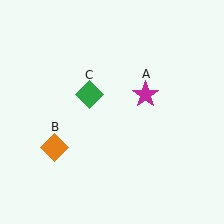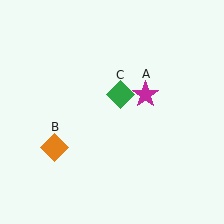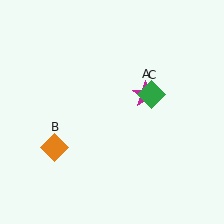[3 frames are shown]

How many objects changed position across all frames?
1 object changed position: green diamond (object C).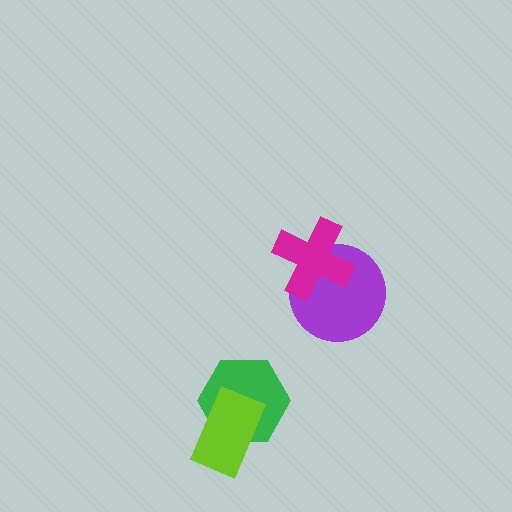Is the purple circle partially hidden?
Yes, it is partially covered by another shape.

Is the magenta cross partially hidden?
No, no other shape covers it.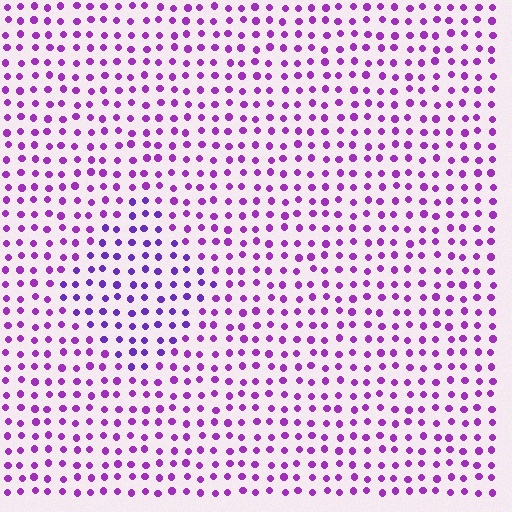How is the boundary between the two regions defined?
The boundary is defined purely by a slight shift in hue (about 24 degrees). Spacing, size, and orientation are identical on both sides.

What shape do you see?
I see a diamond.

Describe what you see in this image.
The image is filled with small purple elements in a uniform arrangement. A diamond-shaped region is visible where the elements are tinted to a slightly different hue, forming a subtle color boundary.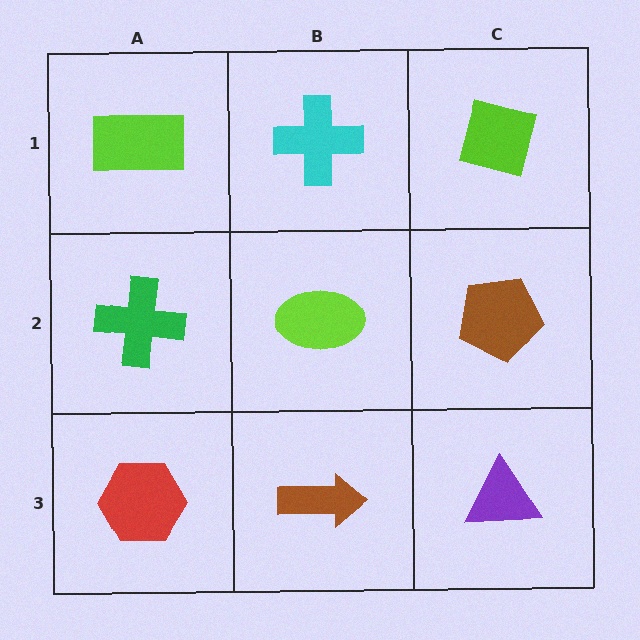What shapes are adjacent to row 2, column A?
A lime rectangle (row 1, column A), a red hexagon (row 3, column A), a lime ellipse (row 2, column B).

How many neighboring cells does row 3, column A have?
2.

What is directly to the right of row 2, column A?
A lime ellipse.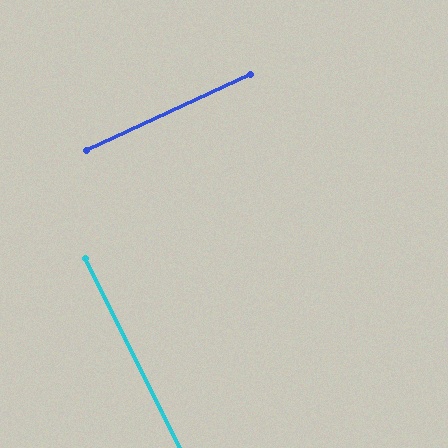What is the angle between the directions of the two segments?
Approximately 88 degrees.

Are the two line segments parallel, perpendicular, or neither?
Perpendicular — they meet at approximately 88°.